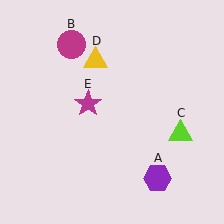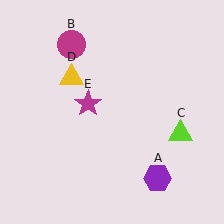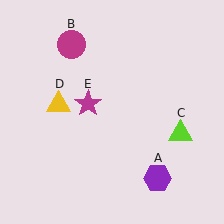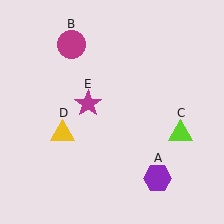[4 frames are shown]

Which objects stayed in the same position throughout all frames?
Purple hexagon (object A) and magenta circle (object B) and lime triangle (object C) and magenta star (object E) remained stationary.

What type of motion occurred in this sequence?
The yellow triangle (object D) rotated counterclockwise around the center of the scene.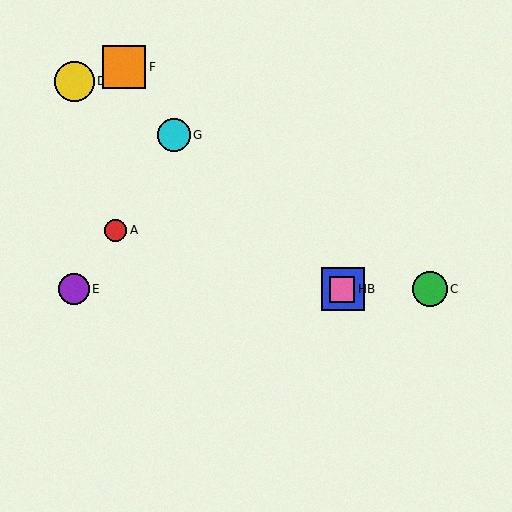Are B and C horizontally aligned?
Yes, both are at y≈289.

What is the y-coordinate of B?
Object B is at y≈289.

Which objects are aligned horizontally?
Objects B, C, E, H are aligned horizontally.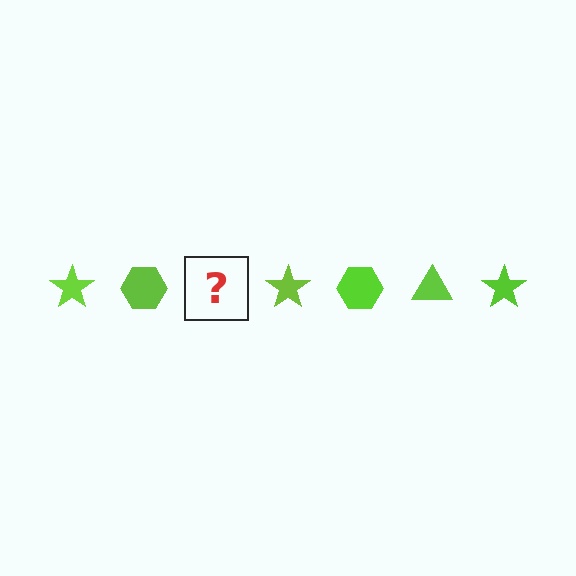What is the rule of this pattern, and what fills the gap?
The rule is that the pattern cycles through star, hexagon, triangle shapes in lime. The gap should be filled with a lime triangle.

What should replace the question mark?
The question mark should be replaced with a lime triangle.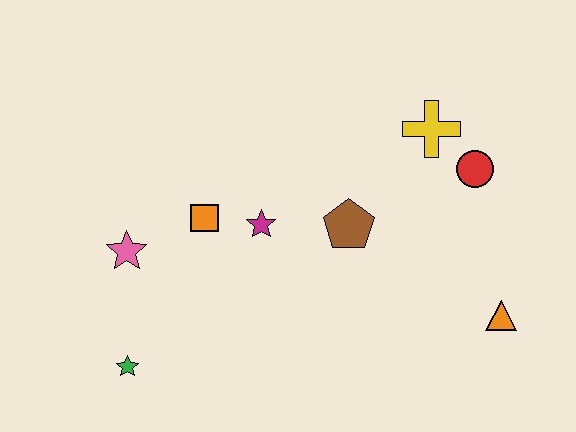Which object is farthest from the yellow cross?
The green star is farthest from the yellow cross.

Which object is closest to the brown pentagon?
The magenta star is closest to the brown pentagon.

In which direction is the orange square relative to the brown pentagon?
The orange square is to the left of the brown pentagon.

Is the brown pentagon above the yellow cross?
No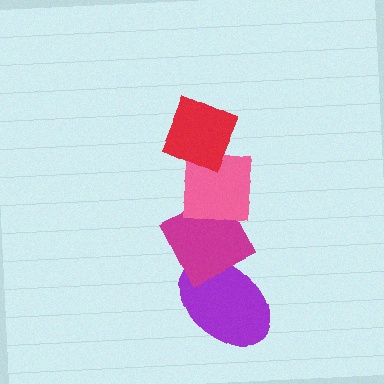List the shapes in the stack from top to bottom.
From top to bottom: the red diamond, the pink square, the magenta diamond, the purple ellipse.